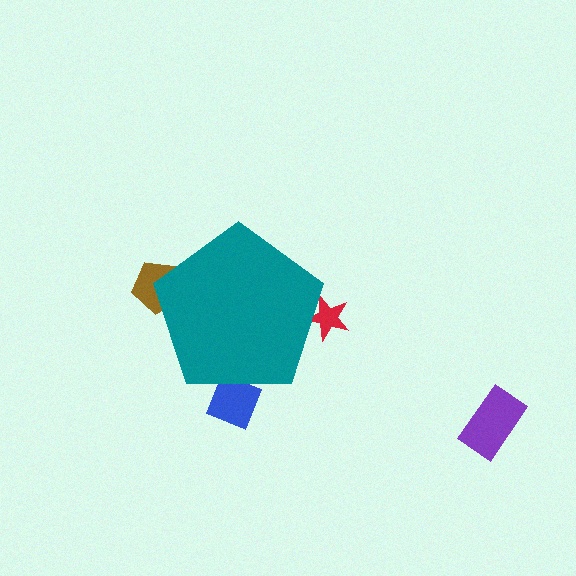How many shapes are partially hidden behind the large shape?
3 shapes are partially hidden.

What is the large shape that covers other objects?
A teal pentagon.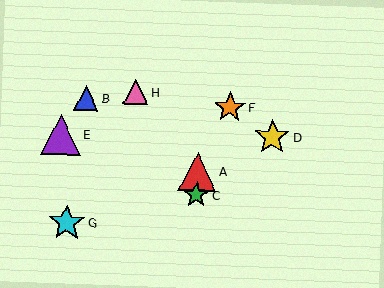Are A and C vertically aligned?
Yes, both are at x≈197.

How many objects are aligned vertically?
2 objects (A, C) are aligned vertically.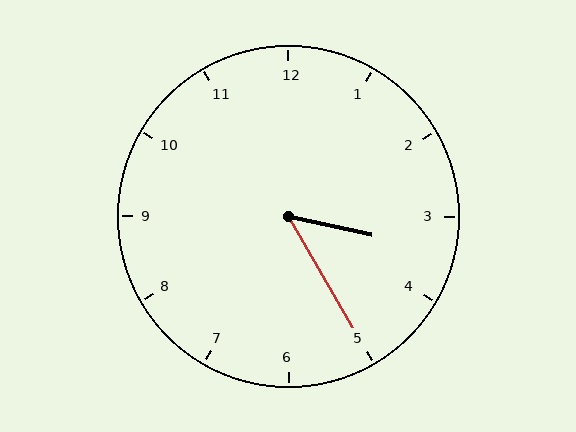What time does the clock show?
3:25.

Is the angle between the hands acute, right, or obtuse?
It is acute.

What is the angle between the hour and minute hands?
Approximately 48 degrees.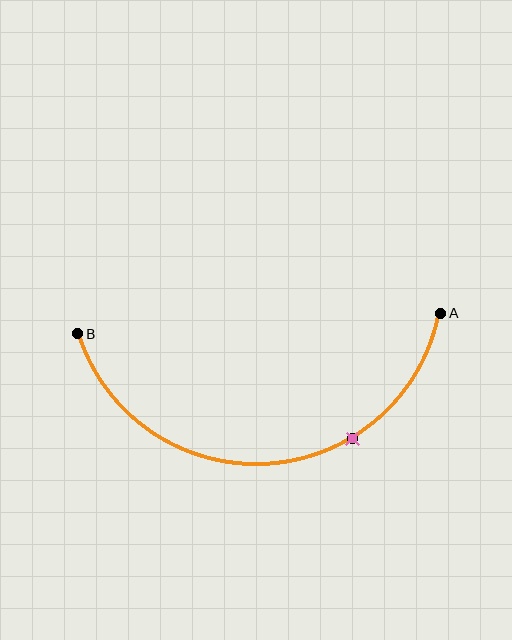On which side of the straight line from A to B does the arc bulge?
The arc bulges below the straight line connecting A and B.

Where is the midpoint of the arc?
The arc midpoint is the point on the curve farthest from the straight line joining A and B. It sits below that line.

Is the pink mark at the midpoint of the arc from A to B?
No. The pink mark lies on the arc but is closer to endpoint A. The arc midpoint would be at the point on the curve equidistant along the arc from both A and B.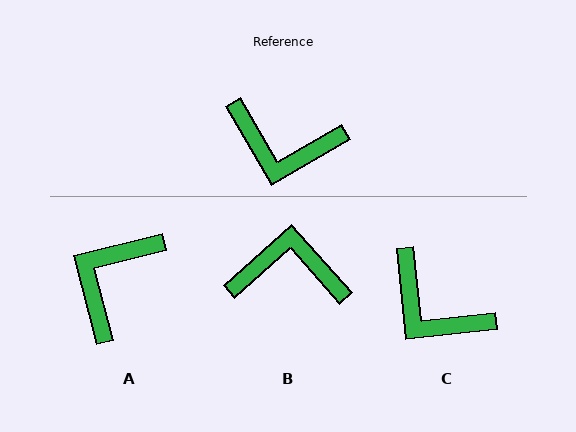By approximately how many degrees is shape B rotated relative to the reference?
Approximately 169 degrees clockwise.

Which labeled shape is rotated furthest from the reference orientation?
B, about 169 degrees away.